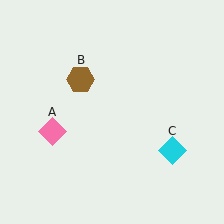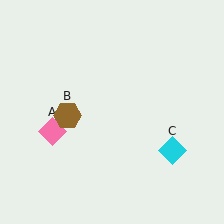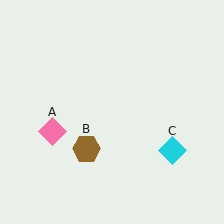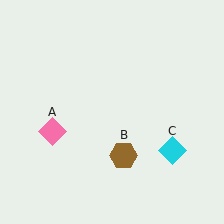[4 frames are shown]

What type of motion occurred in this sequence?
The brown hexagon (object B) rotated counterclockwise around the center of the scene.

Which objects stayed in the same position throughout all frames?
Pink diamond (object A) and cyan diamond (object C) remained stationary.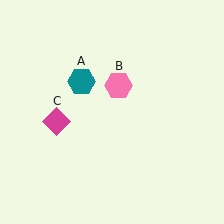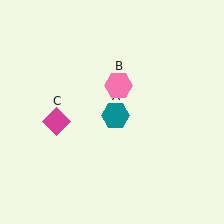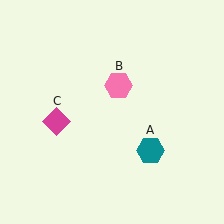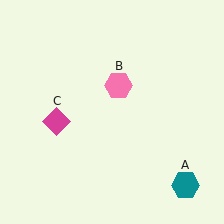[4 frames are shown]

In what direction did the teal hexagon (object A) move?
The teal hexagon (object A) moved down and to the right.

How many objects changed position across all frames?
1 object changed position: teal hexagon (object A).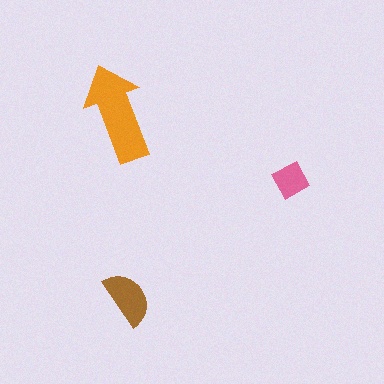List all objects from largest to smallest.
The orange arrow, the brown semicircle, the pink diamond.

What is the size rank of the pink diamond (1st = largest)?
3rd.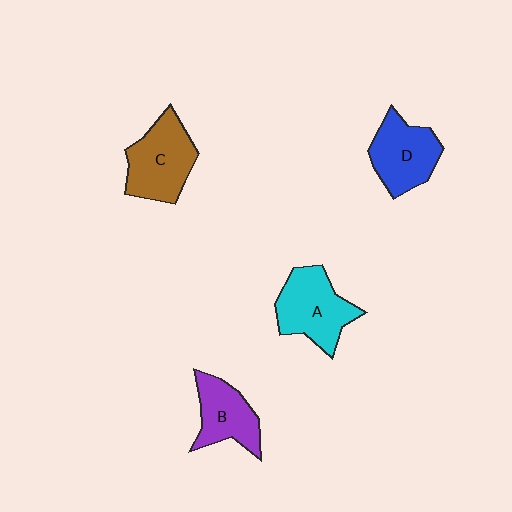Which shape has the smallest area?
Shape B (purple).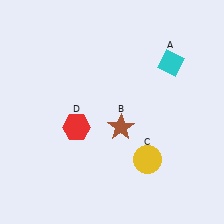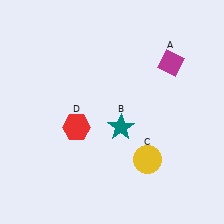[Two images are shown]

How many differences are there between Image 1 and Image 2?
There are 2 differences between the two images.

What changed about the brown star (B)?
In Image 1, B is brown. In Image 2, it changed to teal.